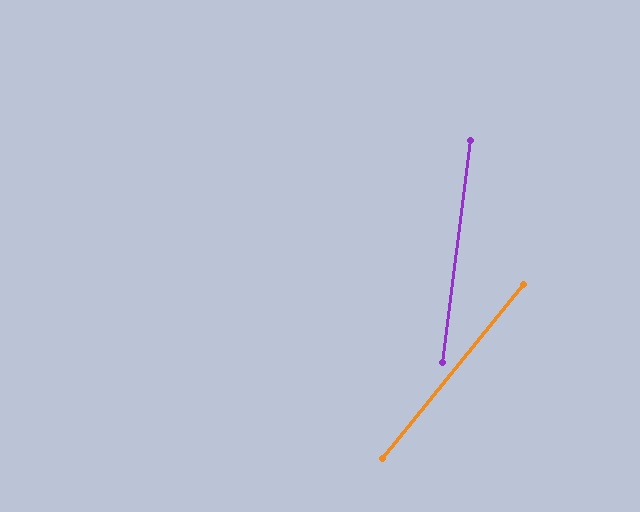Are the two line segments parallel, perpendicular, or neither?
Neither parallel nor perpendicular — they differ by about 32°.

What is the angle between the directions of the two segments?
Approximately 32 degrees.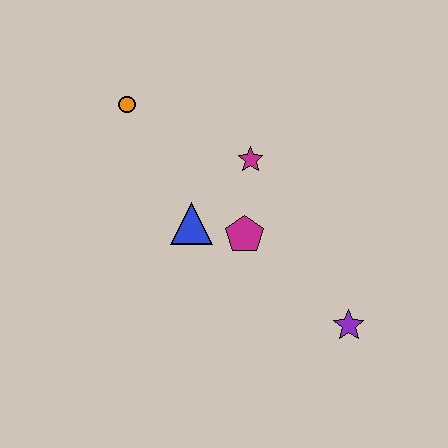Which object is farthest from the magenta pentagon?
The orange circle is farthest from the magenta pentagon.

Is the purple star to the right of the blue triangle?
Yes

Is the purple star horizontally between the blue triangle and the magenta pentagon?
No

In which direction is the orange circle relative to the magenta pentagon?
The orange circle is above the magenta pentagon.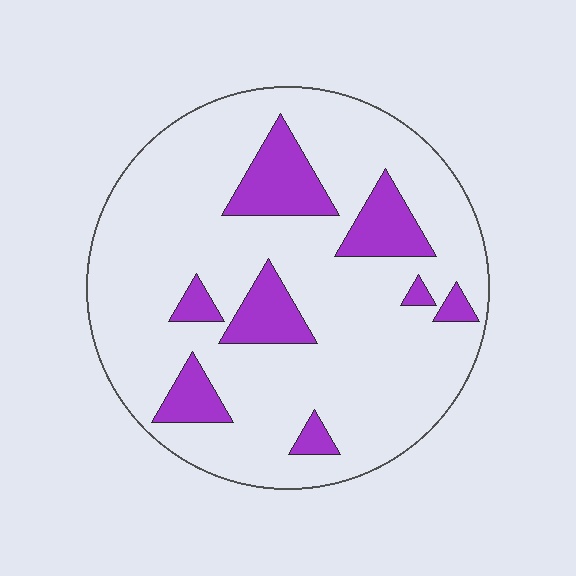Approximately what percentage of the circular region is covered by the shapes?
Approximately 20%.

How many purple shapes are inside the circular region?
8.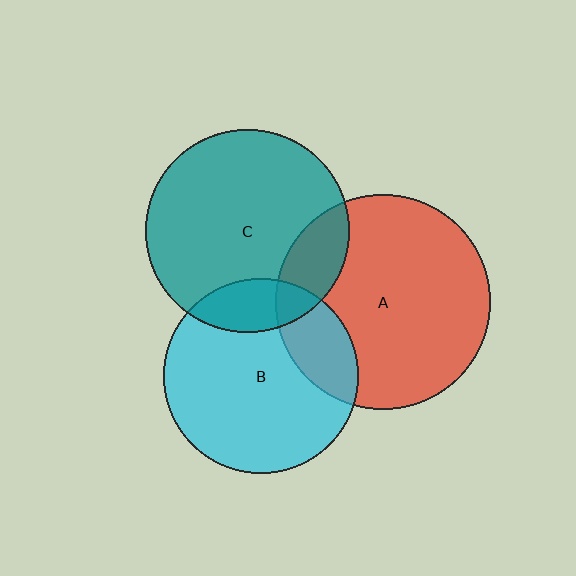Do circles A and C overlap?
Yes.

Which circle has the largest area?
Circle A (red).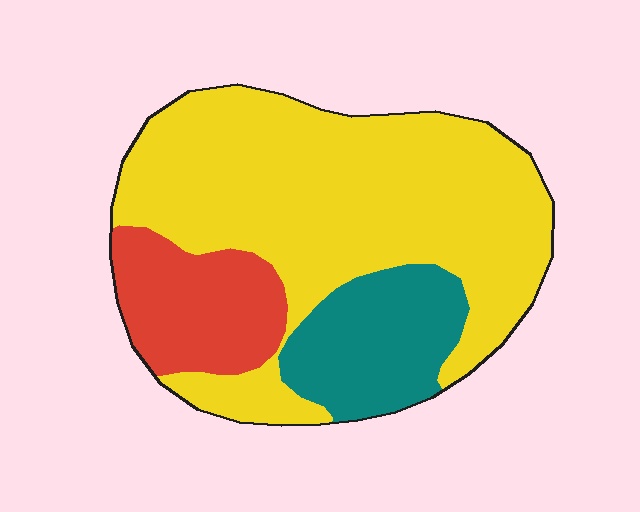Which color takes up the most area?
Yellow, at roughly 65%.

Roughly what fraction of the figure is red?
Red takes up about one sixth (1/6) of the figure.